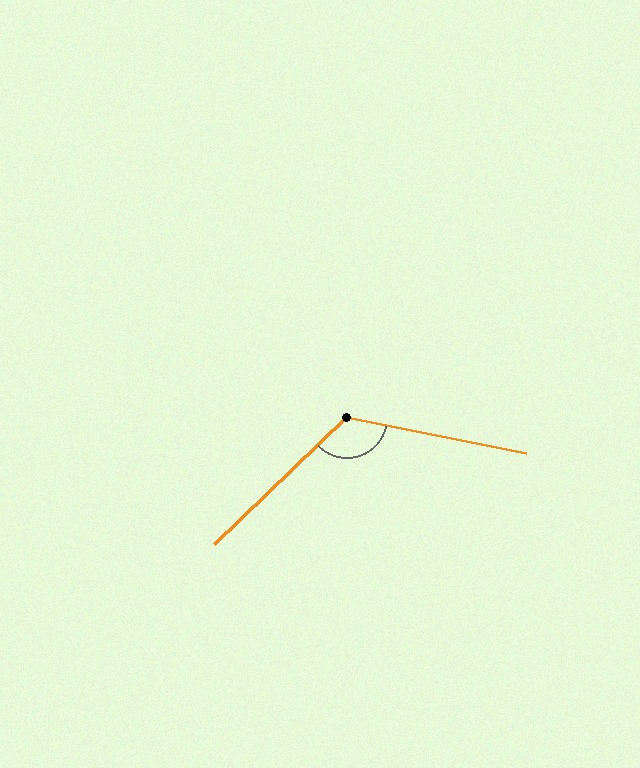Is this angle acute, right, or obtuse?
It is obtuse.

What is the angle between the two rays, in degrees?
Approximately 125 degrees.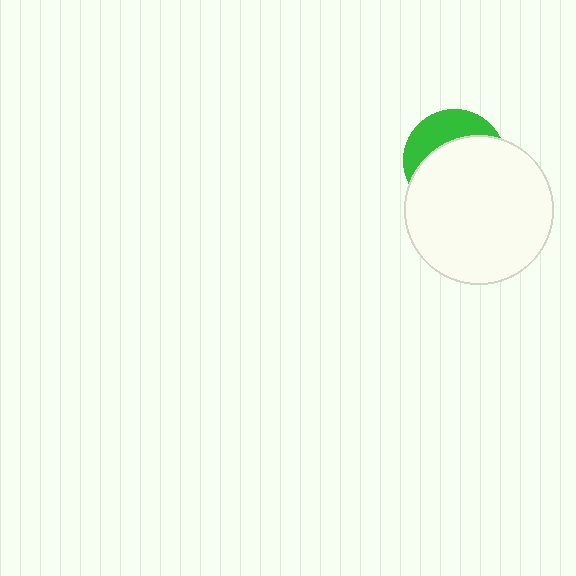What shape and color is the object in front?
The object in front is a white circle.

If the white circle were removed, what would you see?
You would see the complete green circle.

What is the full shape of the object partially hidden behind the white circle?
The partially hidden object is a green circle.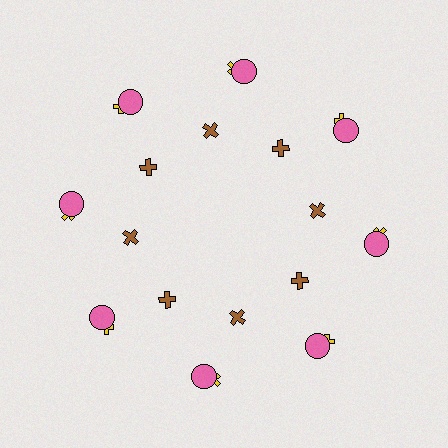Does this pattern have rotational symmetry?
Yes, this pattern has 8-fold rotational symmetry. It looks the same after rotating 45 degrees around the center.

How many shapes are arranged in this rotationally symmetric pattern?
There are 24 shapes, arranged in 8 groups of 3.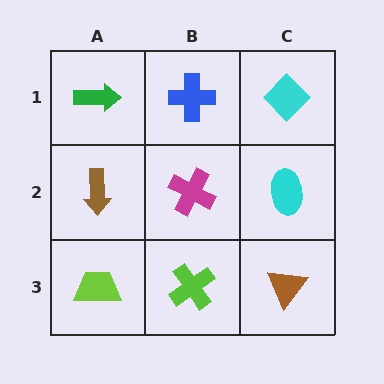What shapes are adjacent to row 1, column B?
A magenta cross (row 2, column B), a green arrow (row 1, column A), a cyan diamond (row 1, column C).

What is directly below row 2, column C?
A brown triangle.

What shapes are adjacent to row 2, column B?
A blue cross (row 1, column B), a lime cross (row 3, column B), a brown arrow (row 2, column A), a cyan ellipse (row 2, column C).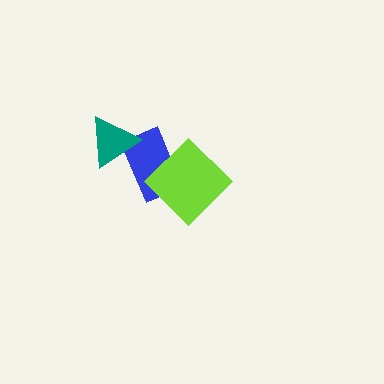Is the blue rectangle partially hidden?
Yes, it is partially covered by another shape.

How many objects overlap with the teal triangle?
1 object overlaps with the teal triangle.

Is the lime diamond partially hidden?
No, no other shape covers it.